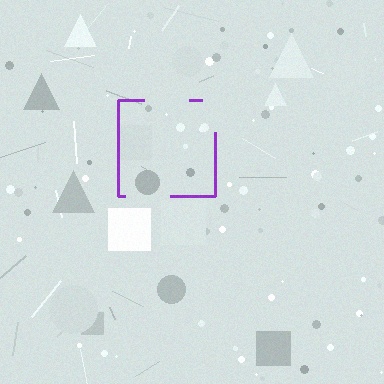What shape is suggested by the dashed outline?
The dashed outline suggests a square.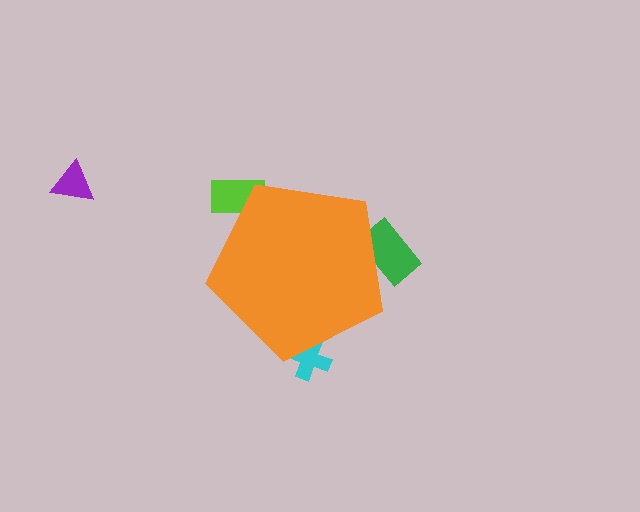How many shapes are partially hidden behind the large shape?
3 shapes are partially hidden.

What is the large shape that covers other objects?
An orange pentagon.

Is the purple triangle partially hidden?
No, the purple triangle is fully visible.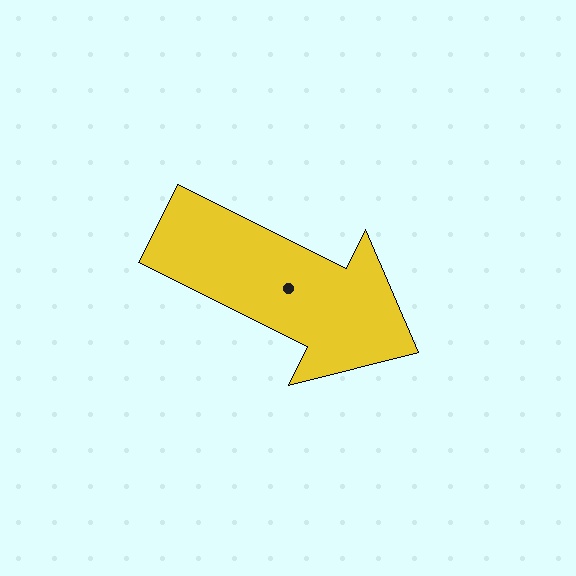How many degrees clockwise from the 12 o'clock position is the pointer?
Approximately 117 degrees.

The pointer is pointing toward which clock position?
Roughly 4 o'clock.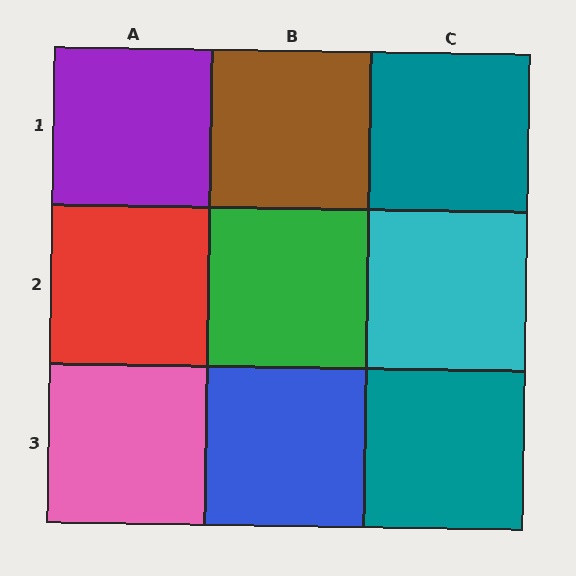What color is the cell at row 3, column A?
Pink.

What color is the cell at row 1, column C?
Teal.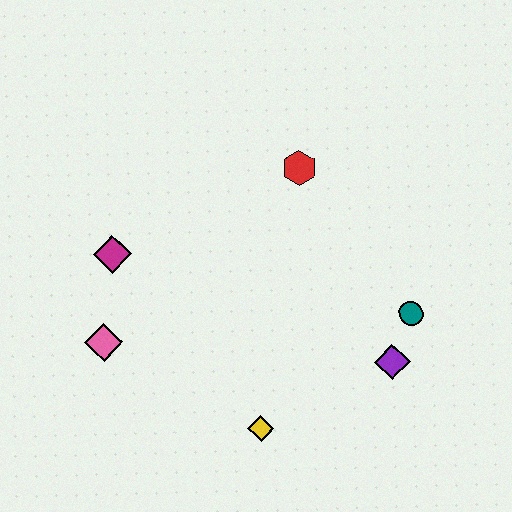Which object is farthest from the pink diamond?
The teal circle is farthest from the pink diamond.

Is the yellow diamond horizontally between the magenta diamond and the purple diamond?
Yes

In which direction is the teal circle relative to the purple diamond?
The teal circle is above the purple diamond.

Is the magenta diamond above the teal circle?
Yes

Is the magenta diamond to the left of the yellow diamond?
Yes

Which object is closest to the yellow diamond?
The purple diamond is closest to the yellow diamond.